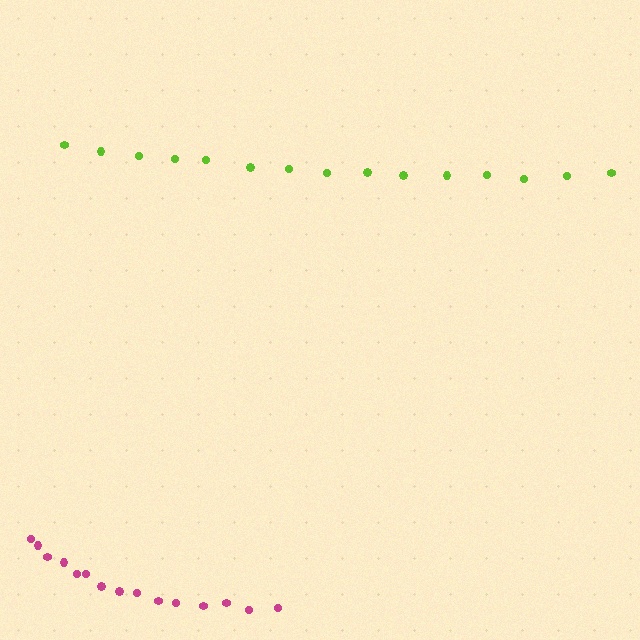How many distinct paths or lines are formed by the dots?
There are 2 distinct paths.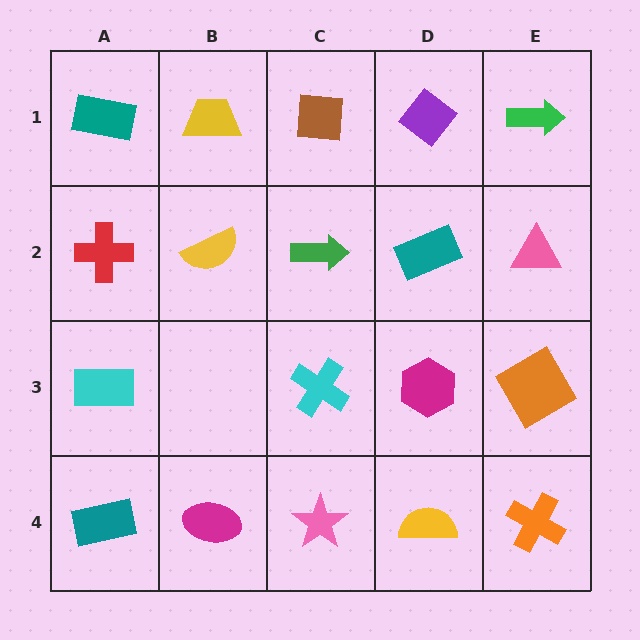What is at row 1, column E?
A green arrow.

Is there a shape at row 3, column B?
No, that cell is empty.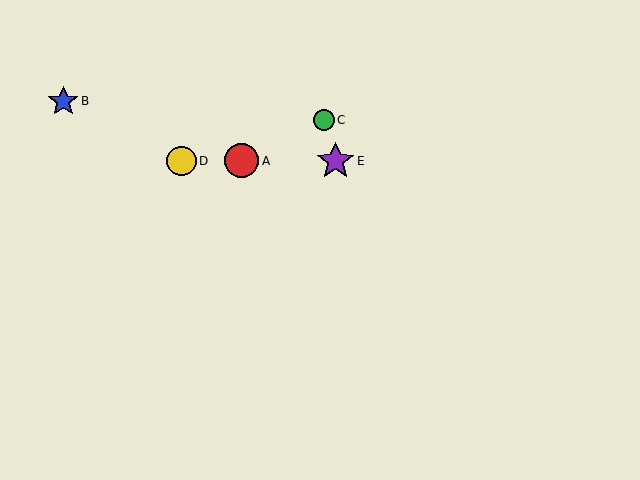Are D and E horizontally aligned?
Yes, both are at y≈161.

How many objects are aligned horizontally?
3 objects (A, D, E) are aligned horizontally.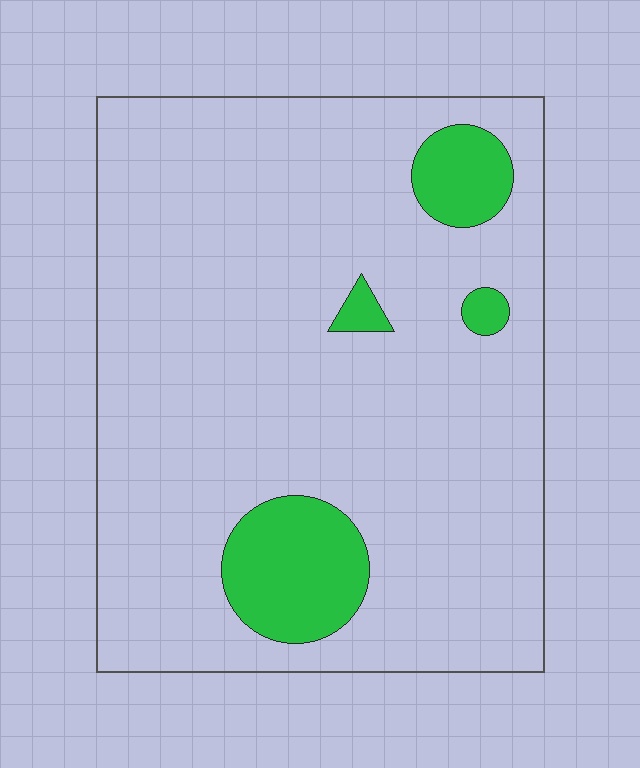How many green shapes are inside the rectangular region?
4.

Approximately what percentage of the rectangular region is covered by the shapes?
Approximately 10%.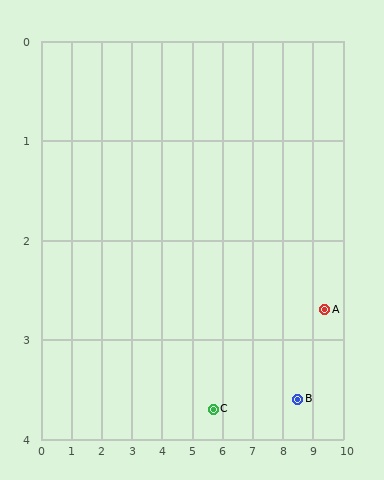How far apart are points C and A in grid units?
Points C and A are about 3.8 grid units apart.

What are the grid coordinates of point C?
Point C is at approximately (5.7, 3.7).